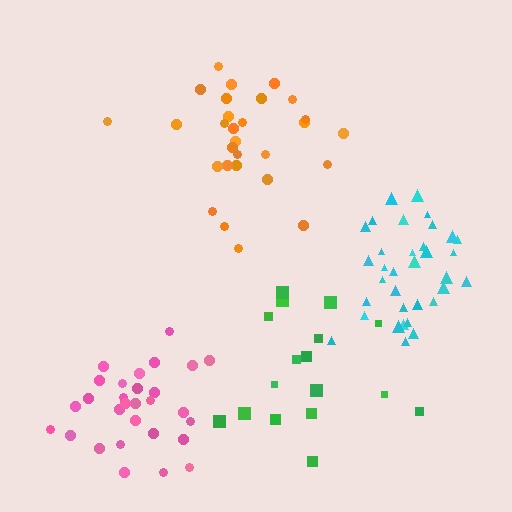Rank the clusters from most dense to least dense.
cyan, pink, orange, green.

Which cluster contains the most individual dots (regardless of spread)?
Cyan (34).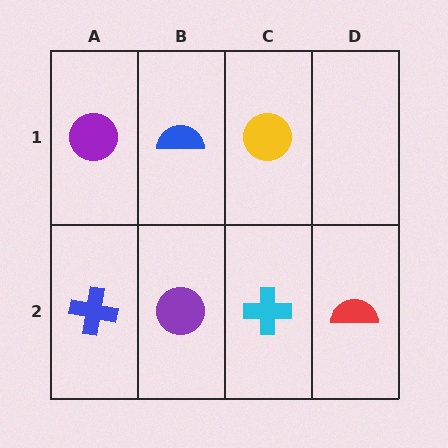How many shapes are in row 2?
4 shapes.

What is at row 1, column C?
A yellow circle.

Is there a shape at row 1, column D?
No, that cell is empty.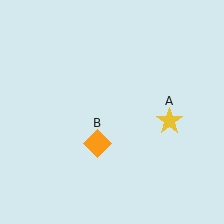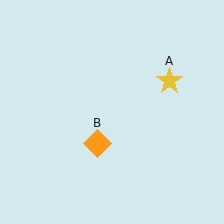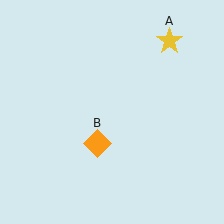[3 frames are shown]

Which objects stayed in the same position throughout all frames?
Orange diamond (object B) remained stationary.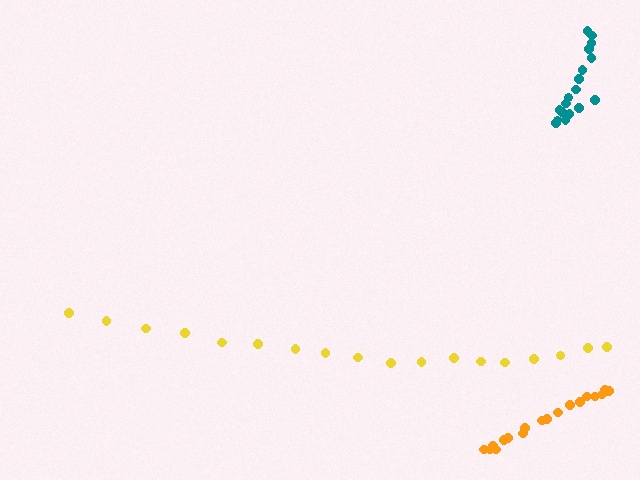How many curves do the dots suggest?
There are 3 distinct paths.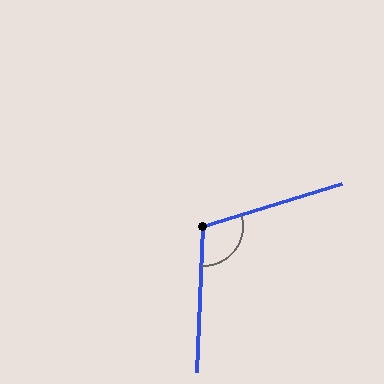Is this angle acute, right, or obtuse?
It is obtuse.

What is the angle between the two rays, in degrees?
Approximately 109 degrees.